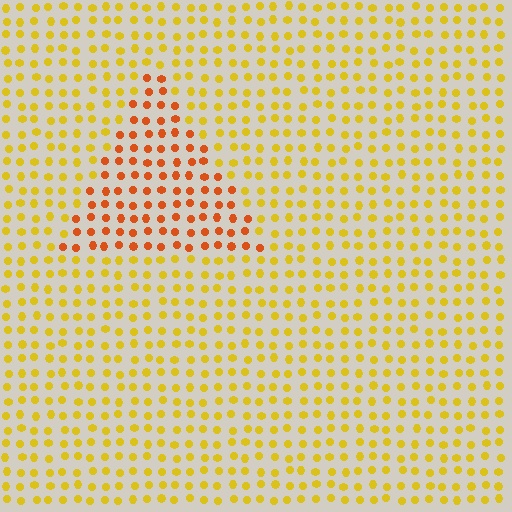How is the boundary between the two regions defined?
The boundary is defined purely by a slight shift in hue (about 35 degrees). Spacing, size, and orientation are identical on both sides.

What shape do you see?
I see a triangle.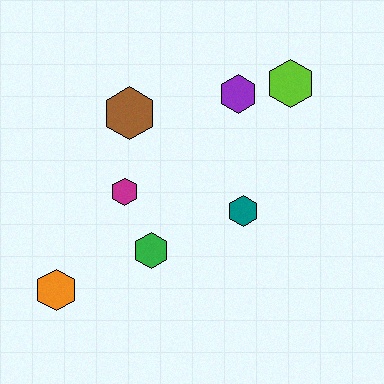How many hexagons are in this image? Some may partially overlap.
There are 7 hexagons.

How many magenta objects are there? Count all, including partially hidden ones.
There is 1 magenta object.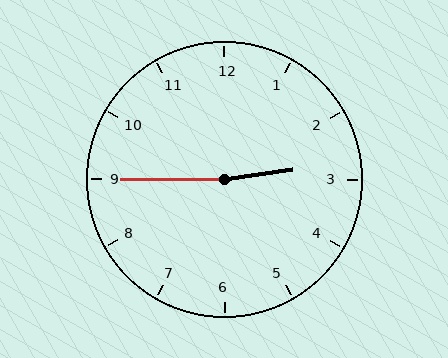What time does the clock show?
2:45.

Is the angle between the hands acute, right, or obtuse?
It is obtuse.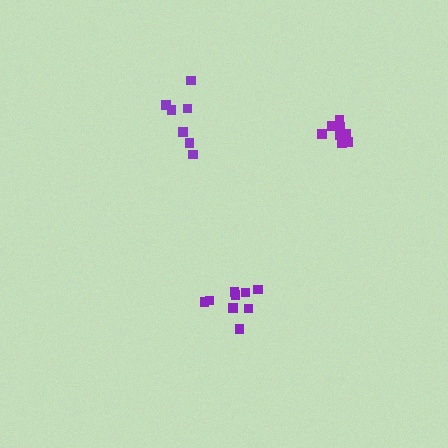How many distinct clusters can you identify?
There are 3 distinct clusters.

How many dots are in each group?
Group 1: 9 dots, Group 2: 8 dots, Group 3: 7 dots (24 total).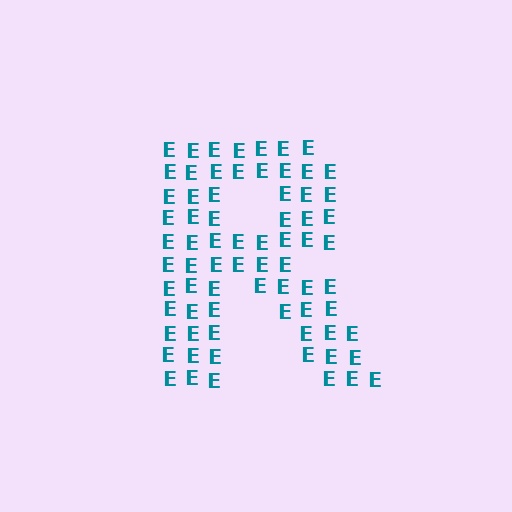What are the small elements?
The small elements are letter E's.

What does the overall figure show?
The overall figure shows the letter R.